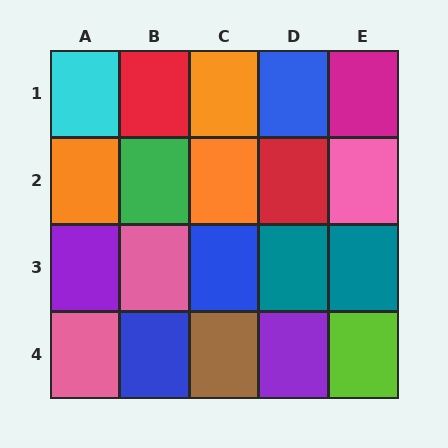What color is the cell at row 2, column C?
Orange.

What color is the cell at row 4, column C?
Brown.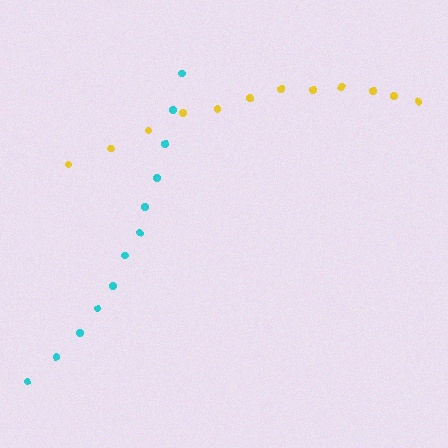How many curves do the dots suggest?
There are 2 distinct paths.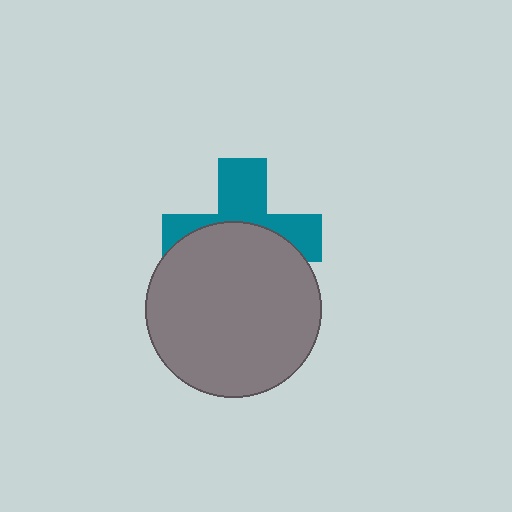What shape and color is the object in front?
The object in front is a gray circle.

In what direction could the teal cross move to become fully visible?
The teal cross could move up. That would shift it out from behind the gray circle entirely.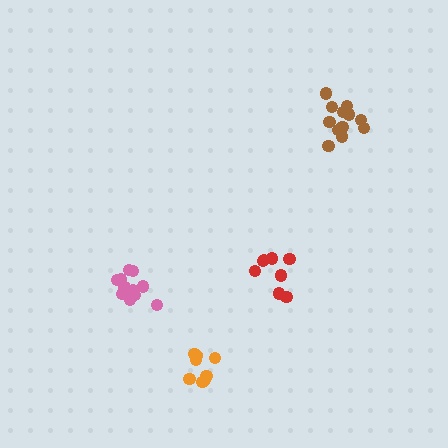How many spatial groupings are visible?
There are 4 spatial groupings.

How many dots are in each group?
Group 1: 8 dots, Group 2: 13 dots, Group 3: 8 dots, Group 4: 11 dots (40 total).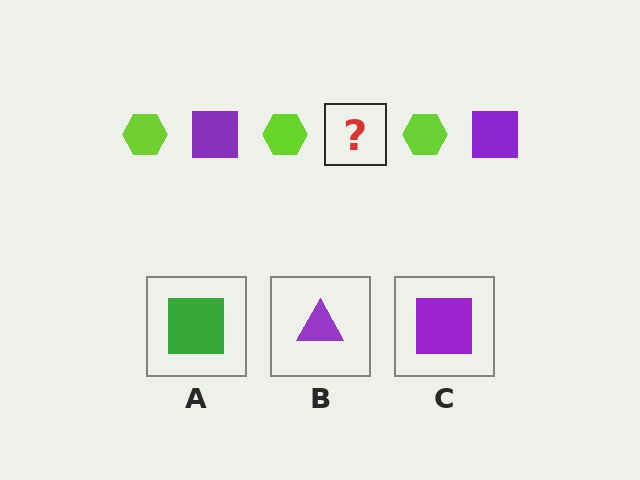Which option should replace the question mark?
Option C.